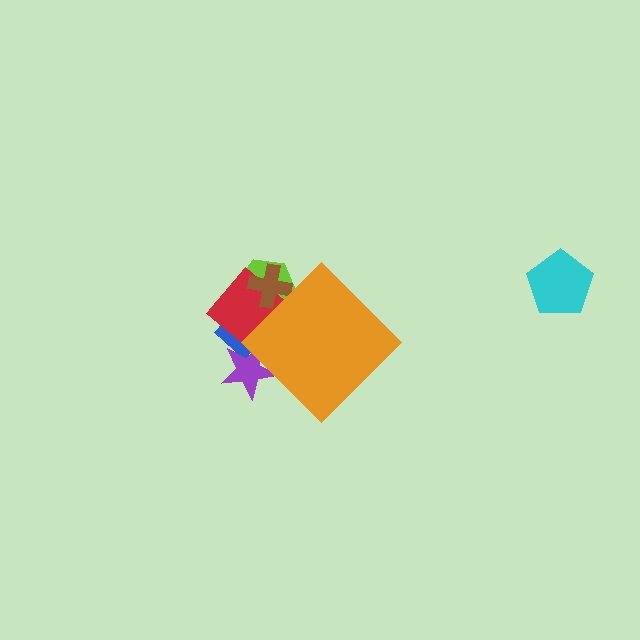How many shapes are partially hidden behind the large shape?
5 shapes are partially hidden.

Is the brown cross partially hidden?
Yes, the brown cross is partially hidden behind the orange diamond.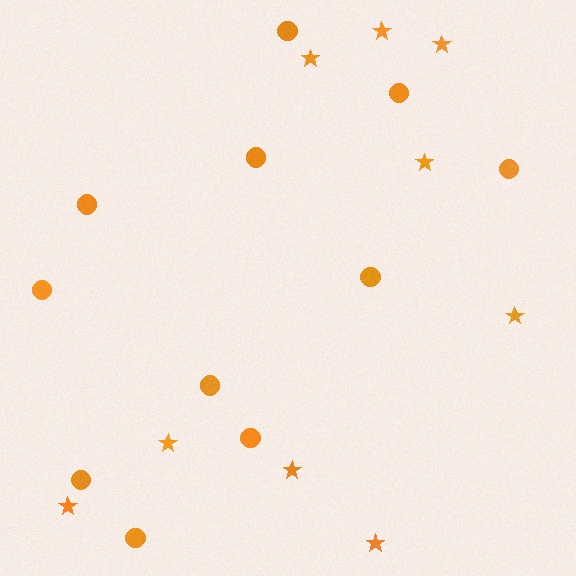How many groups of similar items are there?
There are 2 groups: one group of circles (11) and one group of stars (9).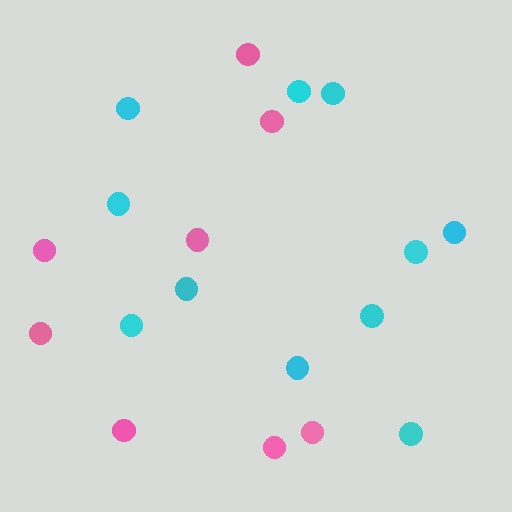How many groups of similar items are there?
There are 2 groups: one group of cyan circles (11) and one group of pink circles (8).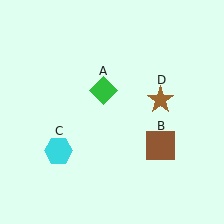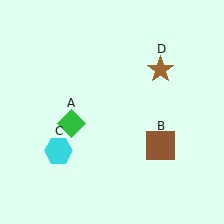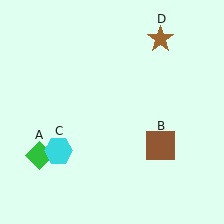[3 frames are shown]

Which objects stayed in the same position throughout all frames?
Brown square (object B) and cyan hexagon (object C) remained stationary.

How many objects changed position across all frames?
2 objects changed position: green diamond (object A), brown star (object D).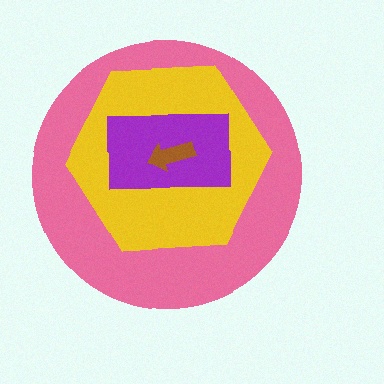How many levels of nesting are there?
4.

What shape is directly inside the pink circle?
The yellow hexagon.